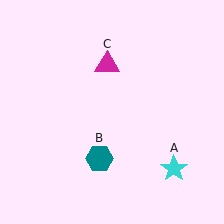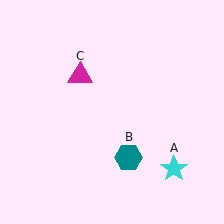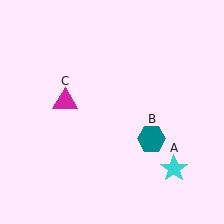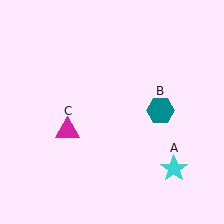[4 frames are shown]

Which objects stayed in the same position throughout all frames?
Cyan star (object A) remained stationary.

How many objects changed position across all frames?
2 objects changed position: teal hexagon (object B), magenta triangle (object C).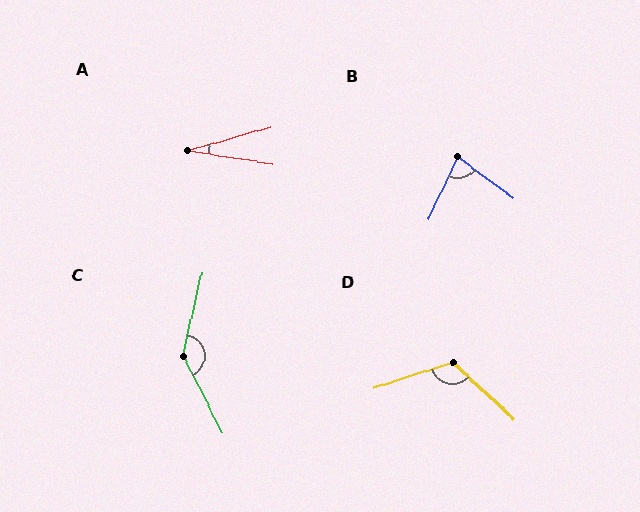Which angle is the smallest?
A, at approximately 25 degrees.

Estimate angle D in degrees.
Approximately 119 degrees.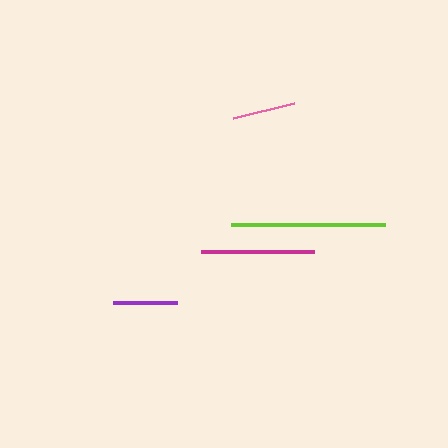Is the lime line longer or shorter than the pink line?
The lime line is longer than the pink line.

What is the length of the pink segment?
The pink segment is approximately 63 pixels long.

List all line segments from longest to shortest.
From longest to shortest: lime, magenta, purple, pink.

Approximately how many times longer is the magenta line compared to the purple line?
The magenta line is approximately 1.8 times the length of the purple line.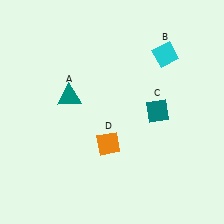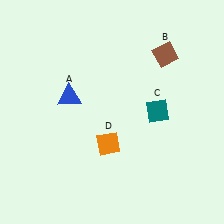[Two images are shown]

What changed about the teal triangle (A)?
In Image 1, A is teal. In Image 2, it changed to blue.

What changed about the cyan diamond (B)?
In Image 1, B is cyan. In Image 2, it changed to brown.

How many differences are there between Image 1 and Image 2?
There are 2 differences between the two images.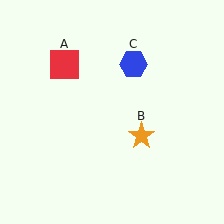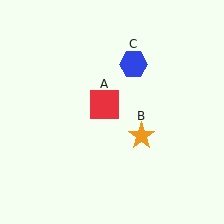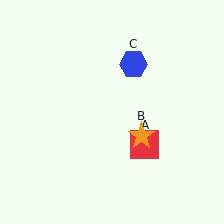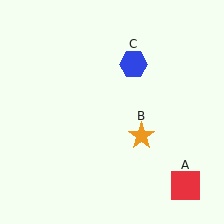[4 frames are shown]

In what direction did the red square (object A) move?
The red square (object A) moved down and to the right.